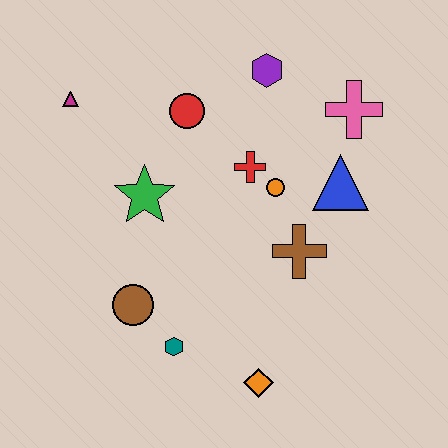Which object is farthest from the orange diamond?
The magenta triangle is farthest from the orange diamond.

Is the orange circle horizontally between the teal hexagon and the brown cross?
Yes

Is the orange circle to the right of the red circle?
Yes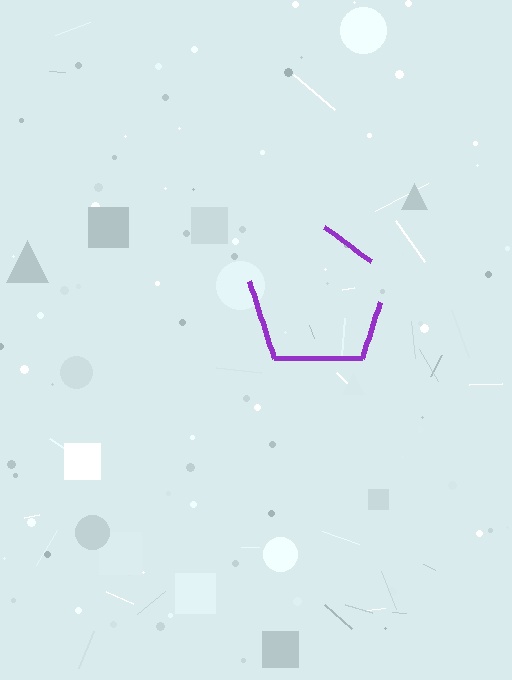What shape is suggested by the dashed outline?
The dashed outline suggests a pentagon.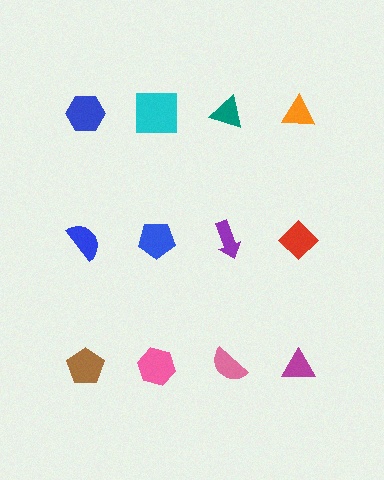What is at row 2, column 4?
A red diamond.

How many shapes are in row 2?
4 shapes.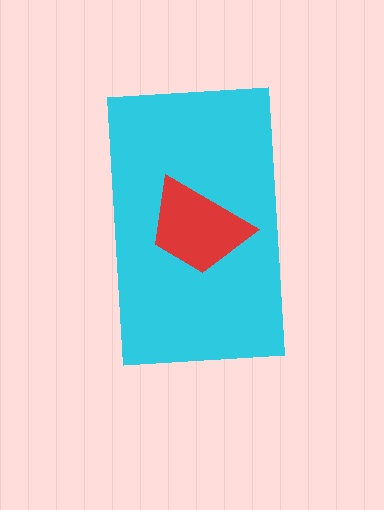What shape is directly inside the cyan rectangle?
The red trapezoid.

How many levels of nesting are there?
2.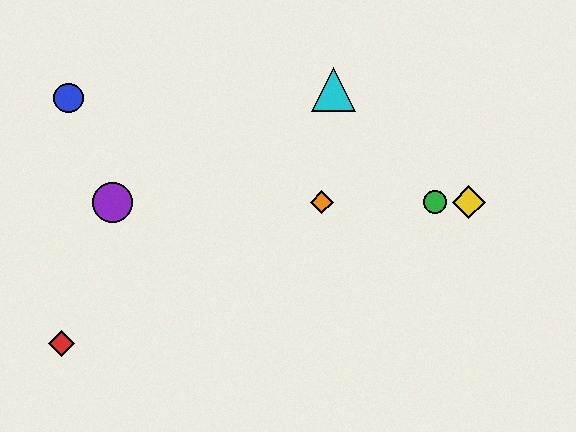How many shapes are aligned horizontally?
4 shapes (the green circle, the yellow diamond, the purple circle, the orange diamond) are aligned horizontally.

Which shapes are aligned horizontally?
The green circle, the yellow diamond, the purple circle, the orange diamond are aligned horizontally.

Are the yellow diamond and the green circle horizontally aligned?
Yes, both are at y≈202.